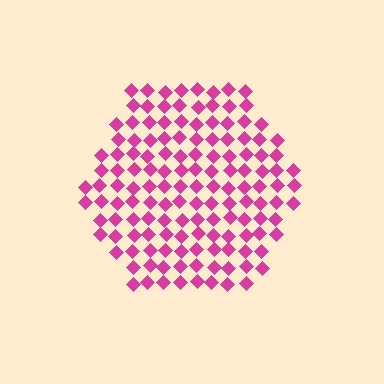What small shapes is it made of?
It is made of small diamonds.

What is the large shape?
The large shape is a hexagon.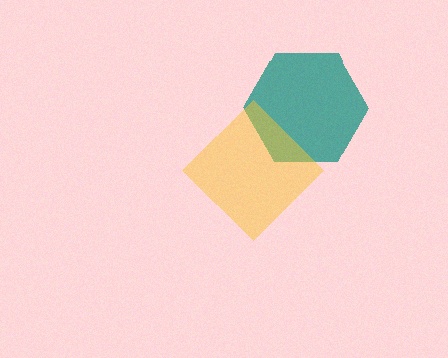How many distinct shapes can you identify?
There are 2 distinct shapes: a teal hexagon, a yellow diamond.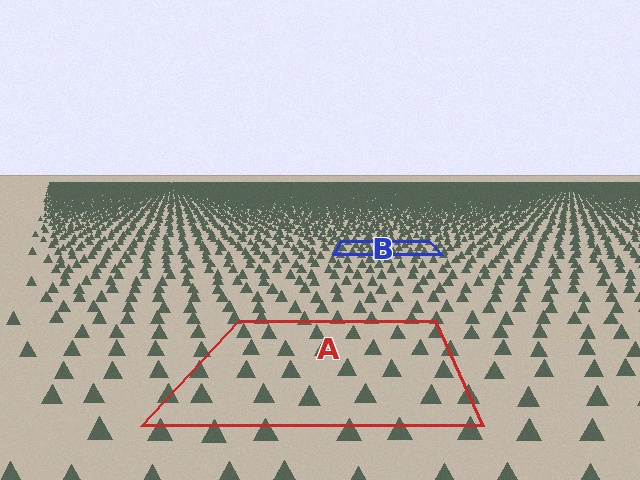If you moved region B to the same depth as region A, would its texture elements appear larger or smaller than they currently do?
They would appear larger. At a closer depth, the same texture elements are projected at a bigger on-screen size.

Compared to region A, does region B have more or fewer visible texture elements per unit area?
Region B has more texture elements per unit area — they are packed more densely because it is farther away.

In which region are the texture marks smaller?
The texture marks are smaller in region B, because it is farther away.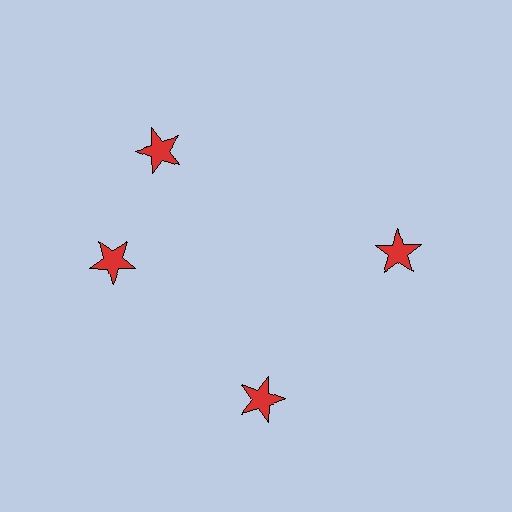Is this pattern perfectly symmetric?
No. The 4 red stars are arranged in a ring, but one element near the 12 o'clock position is rotated out of alignment along the ring, breaking the 4-fold rotational symmetry.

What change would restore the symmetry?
The symmetry would be restored by rotating it back into even spacing with its neighbors so that all 4 stars sit at equal angles and equal distance from the center.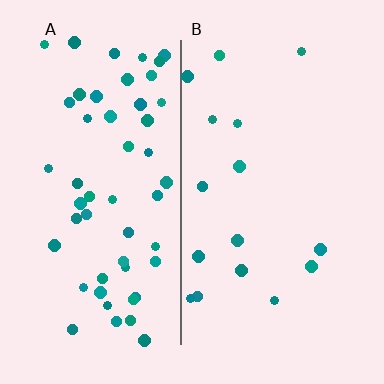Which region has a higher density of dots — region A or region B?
A (the left).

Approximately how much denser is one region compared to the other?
Approximately 3.4× — region A over region B.